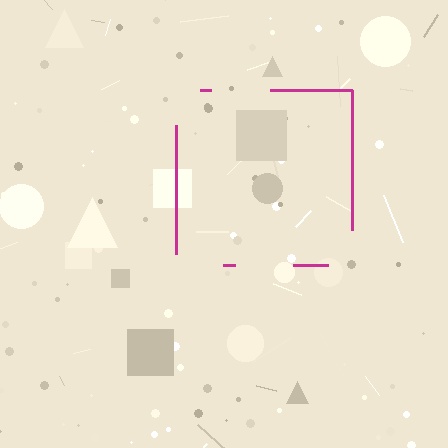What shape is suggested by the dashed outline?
The dashed outline suggests a square.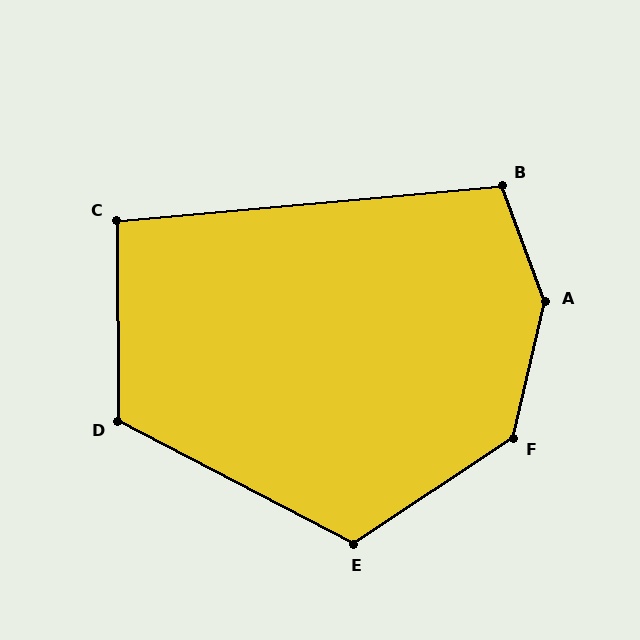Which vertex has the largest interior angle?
A, at approximately 146 degrees.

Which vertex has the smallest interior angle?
C, at approximately 95 degrees.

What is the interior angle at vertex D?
Approximately 118 degrees (obtuse).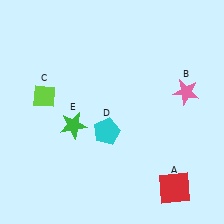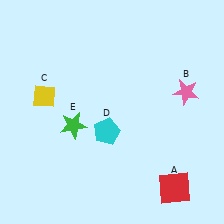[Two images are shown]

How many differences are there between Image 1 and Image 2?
There is 1 difference between the two images.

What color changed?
The diamond (C) changed from lime in Image 1 to yellow in Image 2.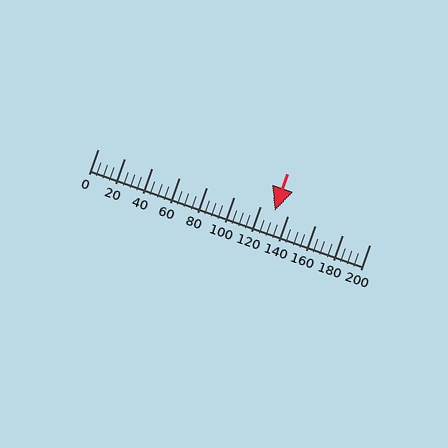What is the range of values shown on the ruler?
The ruler shows values from 0 to 200.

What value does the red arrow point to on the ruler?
The red arrow points to approximately 130.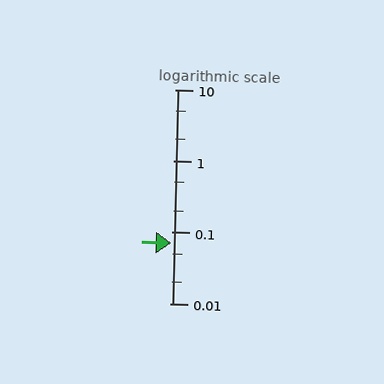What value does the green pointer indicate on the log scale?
The pointer indicates approximately 0.07.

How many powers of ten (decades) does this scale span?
The scale spans 3 decades, from 0.01 to 10.